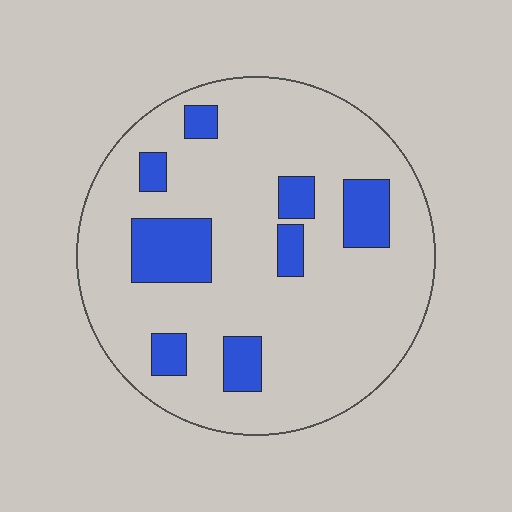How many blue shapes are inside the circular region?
8.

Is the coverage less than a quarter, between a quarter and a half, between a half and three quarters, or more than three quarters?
Less than a quarter.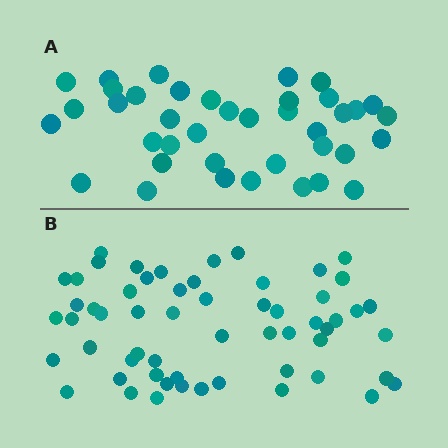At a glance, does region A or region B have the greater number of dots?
Region B (the bottom region) has more dots.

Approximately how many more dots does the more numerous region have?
Region B has approximately 20 more dots than region A.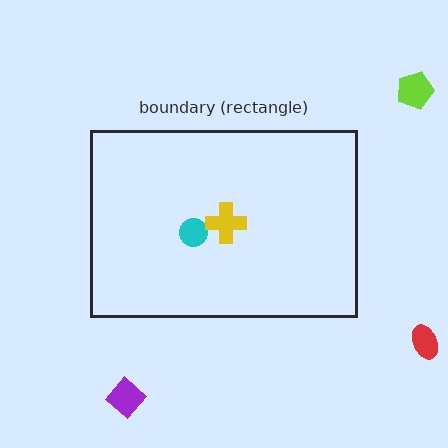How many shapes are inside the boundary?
2 inside, 3 outside.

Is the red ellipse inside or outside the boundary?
Outside.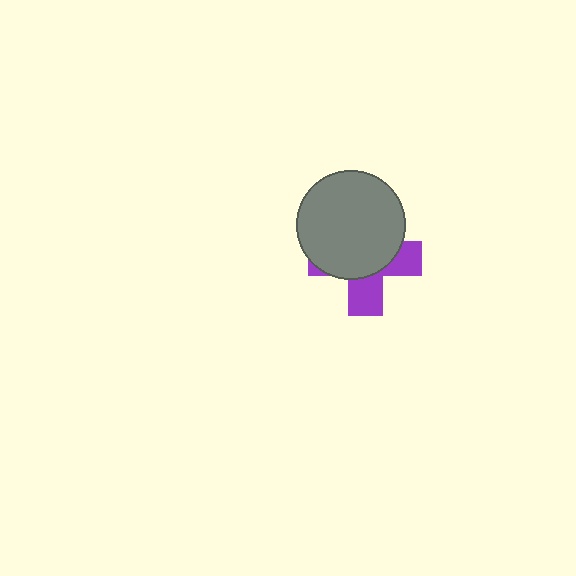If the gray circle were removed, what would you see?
You would see the complete purple cross.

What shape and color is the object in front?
The object in front is a gray circle.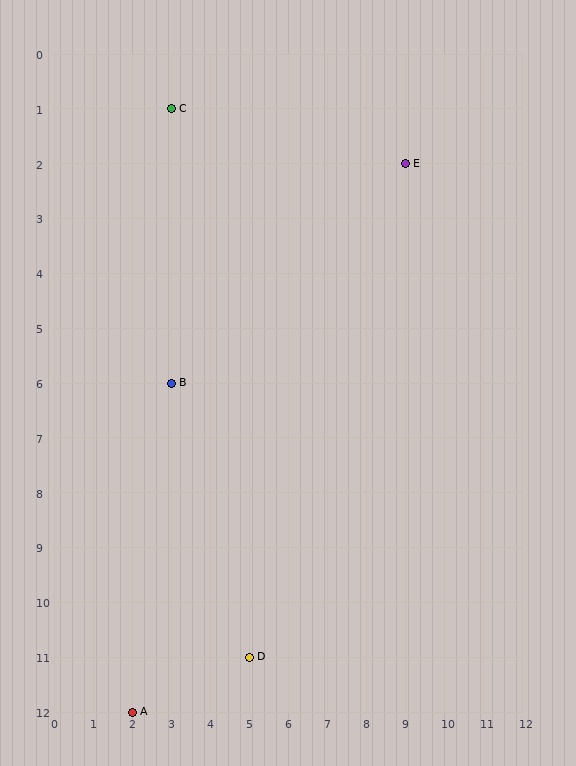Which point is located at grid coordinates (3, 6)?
Point B is at (3, 6).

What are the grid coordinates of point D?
Point D is at grid coordinates (5, 11).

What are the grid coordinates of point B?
Point B is at grid coordinates (3, 6).